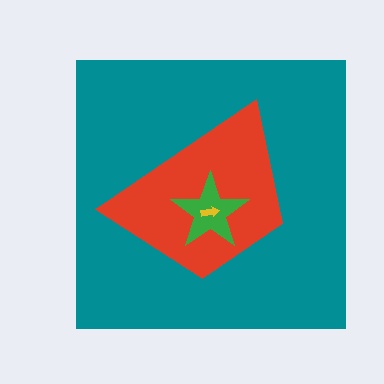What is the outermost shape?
The teal square.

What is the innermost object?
The yellow arrow.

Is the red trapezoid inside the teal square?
Yes.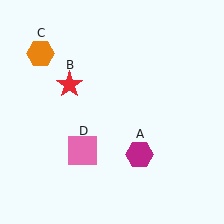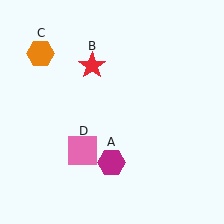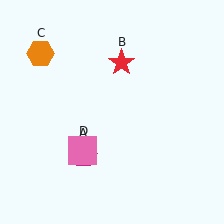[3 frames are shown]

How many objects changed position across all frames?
2 objects changed position: magenta hexagon (object A), red star (object B).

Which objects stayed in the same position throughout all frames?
Orange hexagon (object C) and pink square (object D) remained stationary.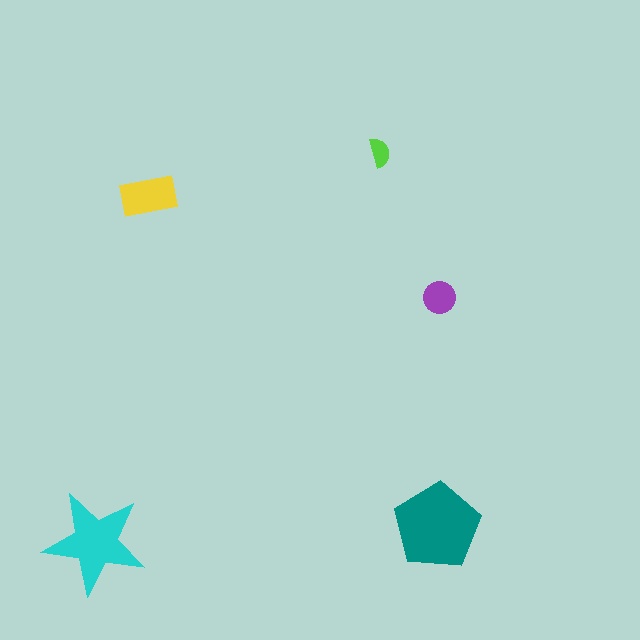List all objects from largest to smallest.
The teal pentagon, the cyan star, the yellow rectangle, the purple circle, the lime semicircle.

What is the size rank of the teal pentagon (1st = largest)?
1st.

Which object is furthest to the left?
The cyan star is leftmost.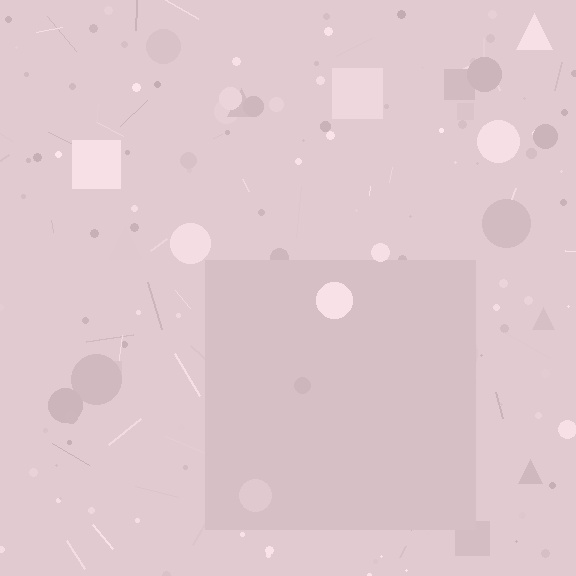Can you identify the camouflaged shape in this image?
The camouflaged shape is a square.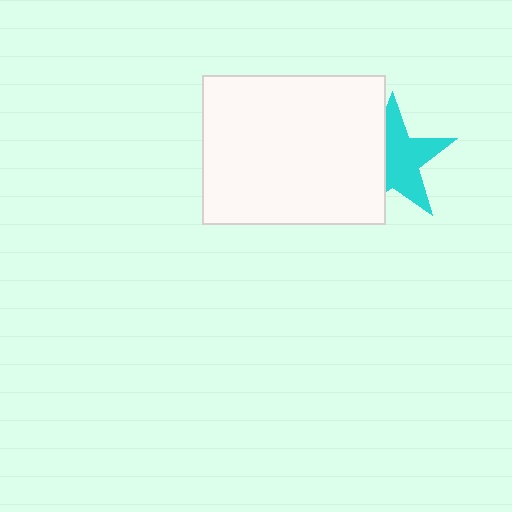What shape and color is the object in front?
The object in front is a white rectangle.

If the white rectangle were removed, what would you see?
You would see the complete cyan star.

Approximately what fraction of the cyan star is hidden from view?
Roughly 40% of the cyan star is hidden behind the white rectangle.